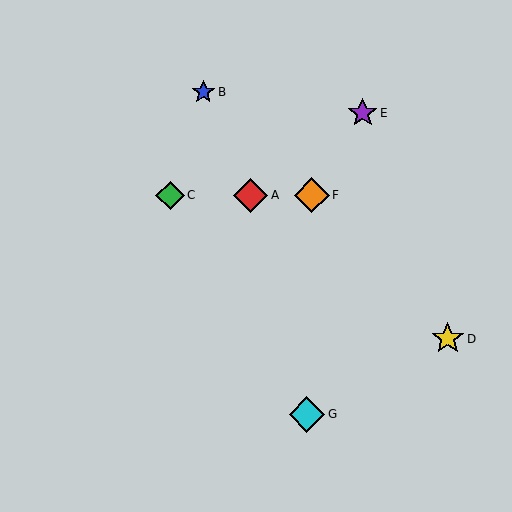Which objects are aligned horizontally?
Objects A, C, F are aligned horizontally.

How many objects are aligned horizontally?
3 objects (A, C, F) are aligned horizontally.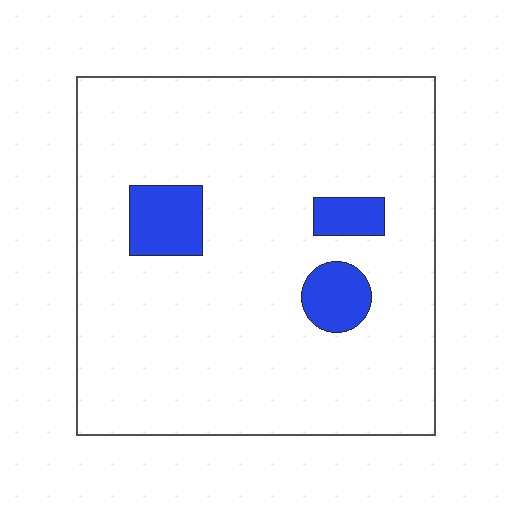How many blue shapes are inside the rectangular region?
3.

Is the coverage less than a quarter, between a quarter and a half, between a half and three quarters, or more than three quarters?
Less than a quarter.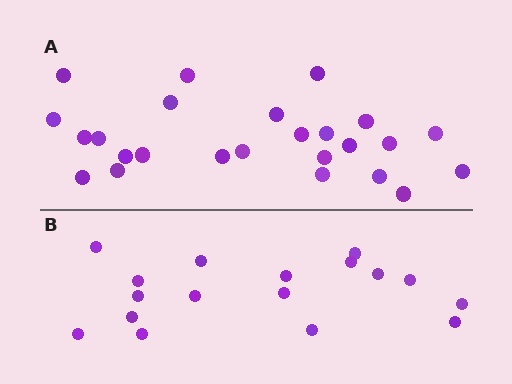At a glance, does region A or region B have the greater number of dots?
Region A (the top region) has more dots.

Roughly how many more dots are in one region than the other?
Region A has roughly 8 or so more dots than region B.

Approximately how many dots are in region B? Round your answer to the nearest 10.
About 20 dots. (The exact count is 17, which rounds to 20.)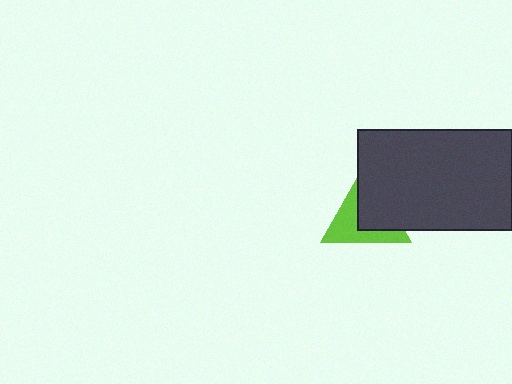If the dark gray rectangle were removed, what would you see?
You would see the complete lime triangle.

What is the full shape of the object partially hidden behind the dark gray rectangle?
The partially hidden object is a lime triangle.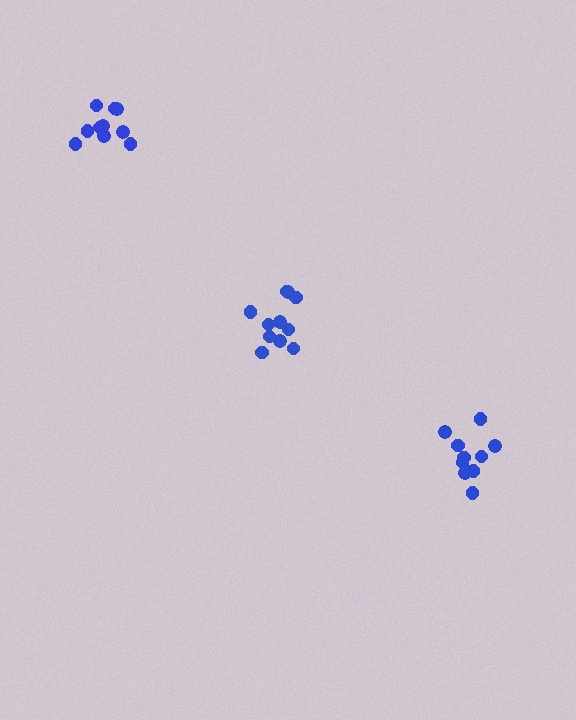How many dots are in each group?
Group 1: 11 dots, Group 2: 11 dots, Group 3: 10 dots (32 total).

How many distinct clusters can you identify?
There are 3 distinct clusters.